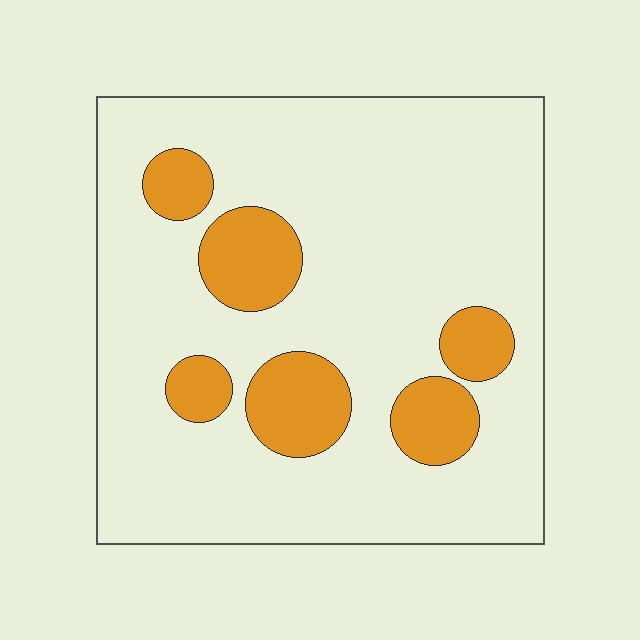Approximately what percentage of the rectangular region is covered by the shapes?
Approximately 20%.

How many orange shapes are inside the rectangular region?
6.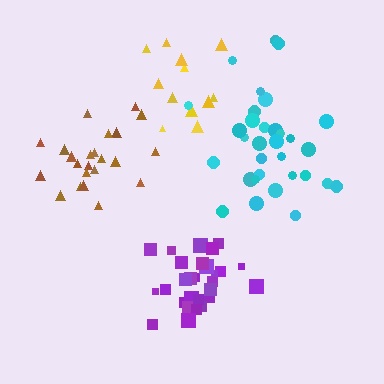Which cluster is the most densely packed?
Purple.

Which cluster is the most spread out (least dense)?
Yellow.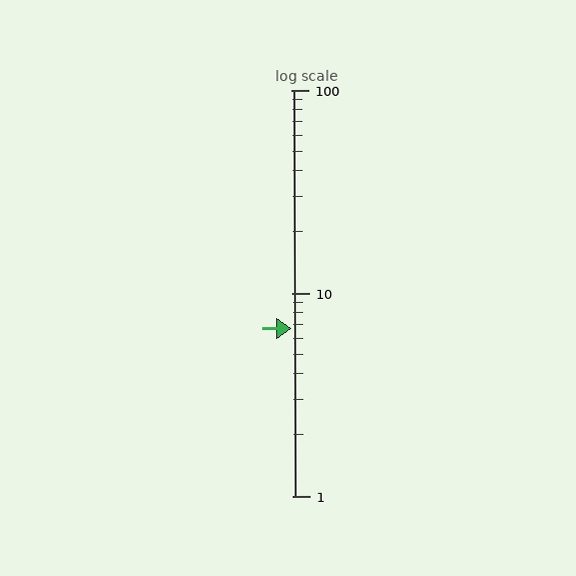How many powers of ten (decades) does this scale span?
The scale spans 2 decades, from 1 to 100.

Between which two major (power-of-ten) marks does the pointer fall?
The pointer is between 1 and 10.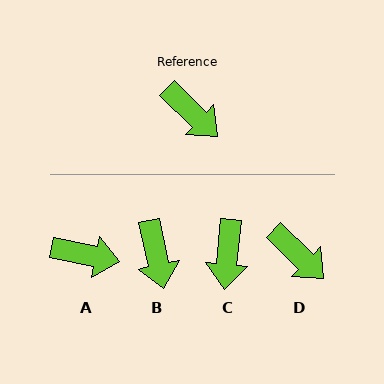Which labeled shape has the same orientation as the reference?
D.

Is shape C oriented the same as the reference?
No, it is off by about 52 degrees.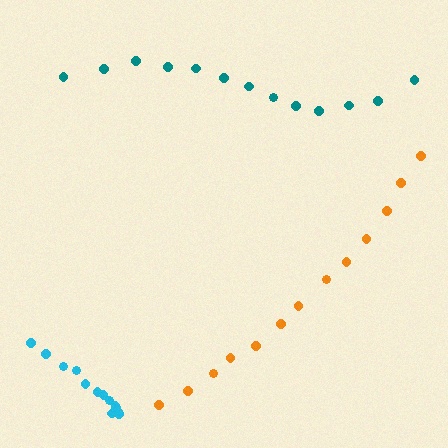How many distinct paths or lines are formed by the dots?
There are 3 distinct paths.